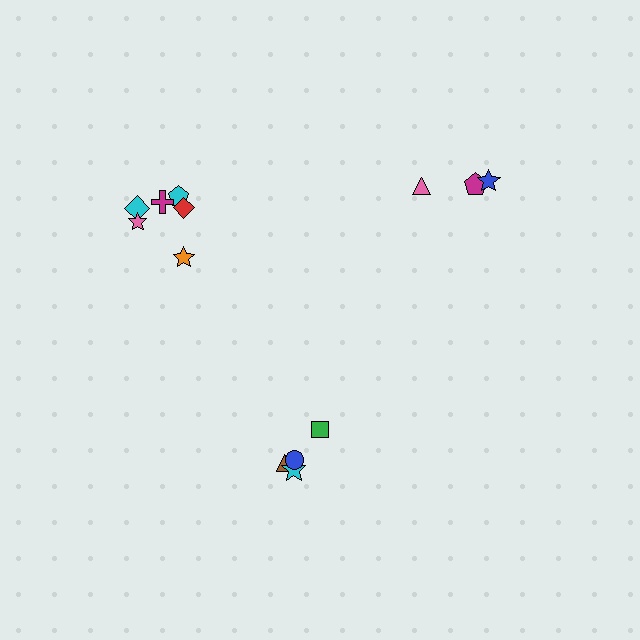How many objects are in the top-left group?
There are 6 objects.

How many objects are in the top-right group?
There are 3 objects.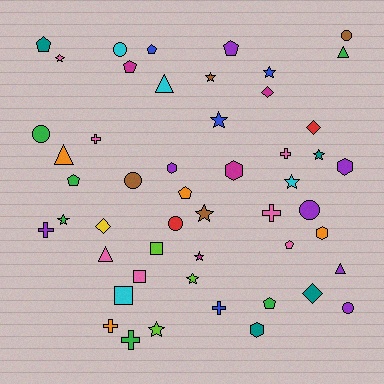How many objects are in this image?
There are 50 objects.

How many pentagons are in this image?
There are 8 pentagons.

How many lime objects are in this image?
There are 3 lime objects.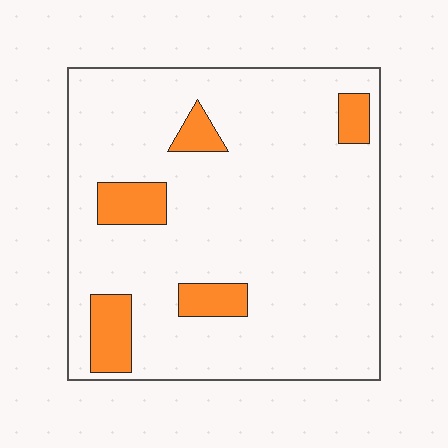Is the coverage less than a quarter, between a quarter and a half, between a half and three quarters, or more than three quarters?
Less than a quarter.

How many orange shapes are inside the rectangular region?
5.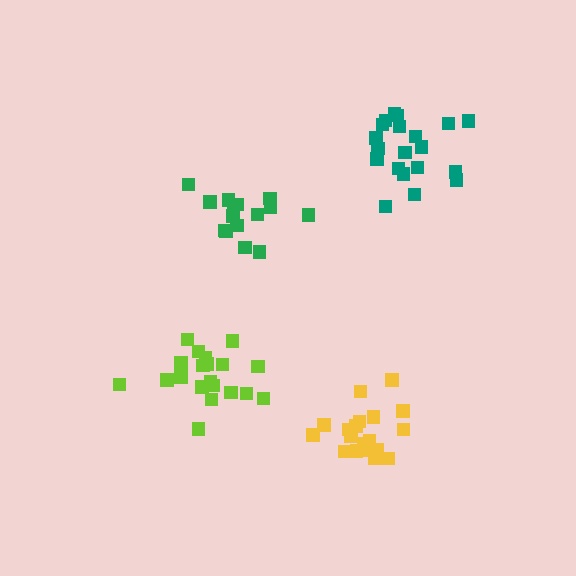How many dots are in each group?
Group 1: 16 dots, Group 2: 20 dots, Group 3: 19 dots, Group 4: 20 dots (75 total).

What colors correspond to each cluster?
The clusters are colored: green, lime, yellow, teal.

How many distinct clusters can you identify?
There are 4 distinct clusters.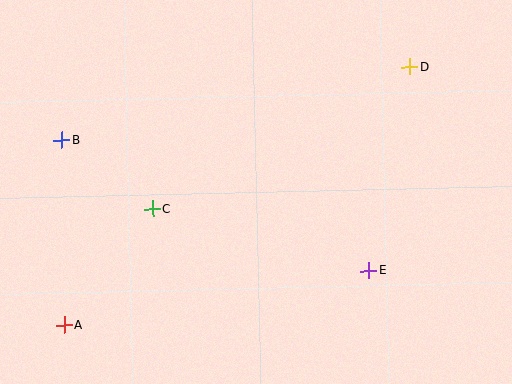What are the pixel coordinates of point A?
Point A is at (64, 325).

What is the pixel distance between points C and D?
The distance between C and D is 294 pixels.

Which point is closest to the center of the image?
Point C at (152, 209) is closest to the center.